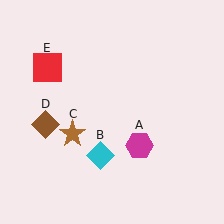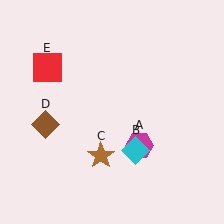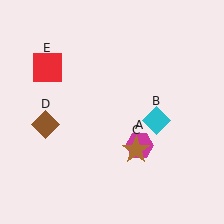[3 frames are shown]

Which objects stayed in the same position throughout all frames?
Magenta hexagon (object A) and brown diamond (object D) and red square (object E) remained stationary.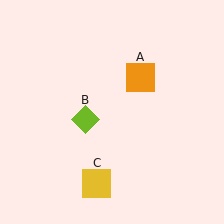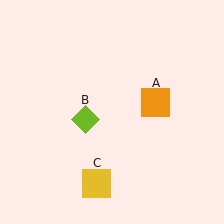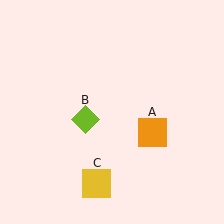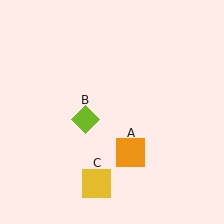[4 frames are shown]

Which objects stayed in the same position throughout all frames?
Lime diamond (object B) and yellow square (object C) remained stationary.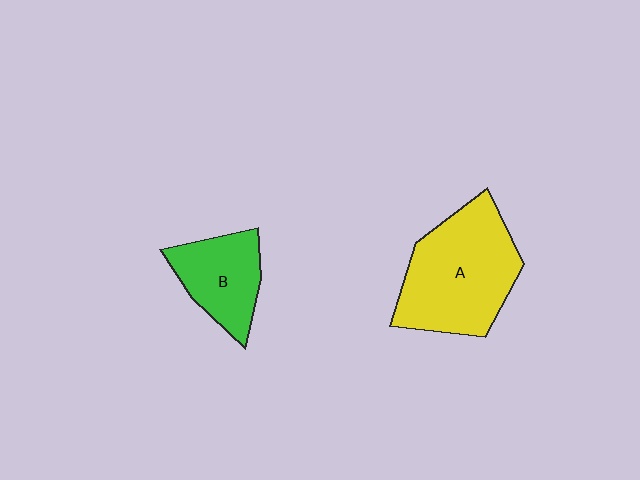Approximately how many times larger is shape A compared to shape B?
Approximately 1.8 times.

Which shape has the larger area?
Shape A (yellow).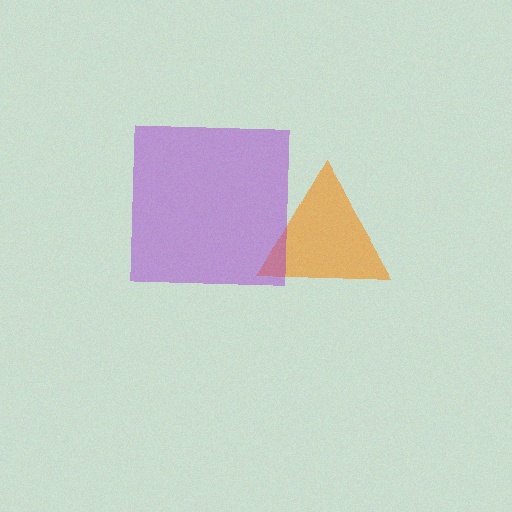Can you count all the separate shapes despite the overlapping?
Yes, there are 2 separate shapes.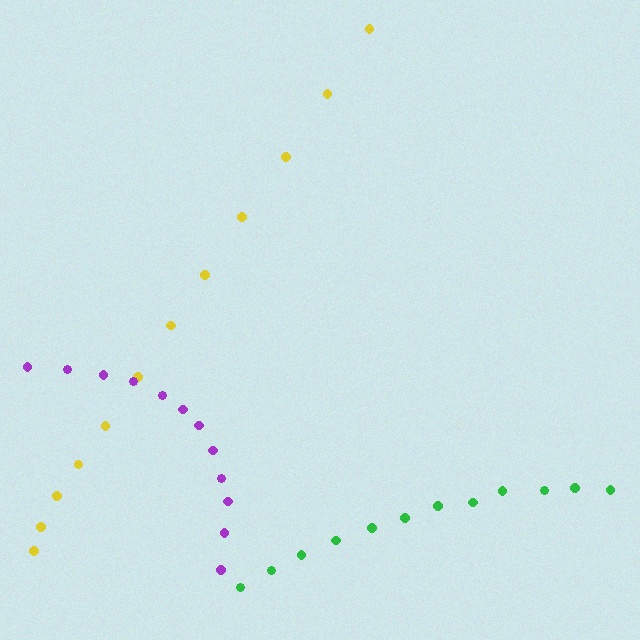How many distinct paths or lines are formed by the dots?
There are 3 distinct paths.